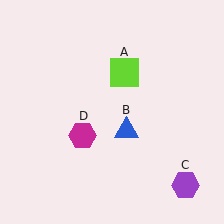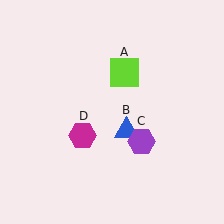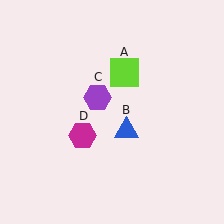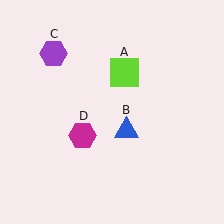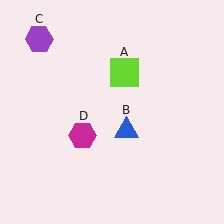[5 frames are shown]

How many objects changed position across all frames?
1 object changed position: purple hexagon (object C).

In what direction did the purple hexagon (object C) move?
The purple hexagon (object C) moved up and to the left.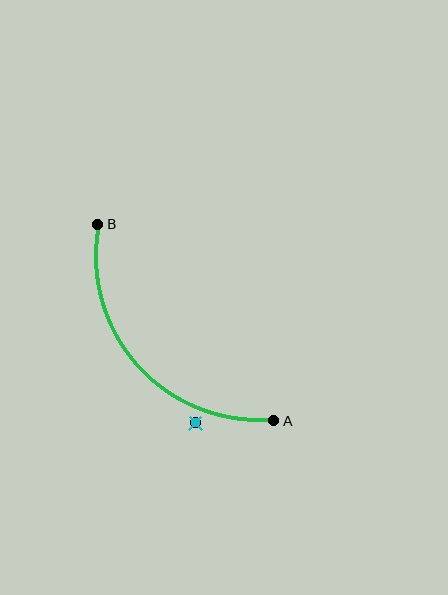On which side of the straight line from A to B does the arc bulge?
The arc bulges below and to the left of the straight line connecting A and B.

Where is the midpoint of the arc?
The arc midpoint is the point on the curve farthest from the straight line joining A and B. It sits below and to the left of that line.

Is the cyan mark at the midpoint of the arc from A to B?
No — the cyan mark does not lie on the arc at all. It sits slightly outside the curve.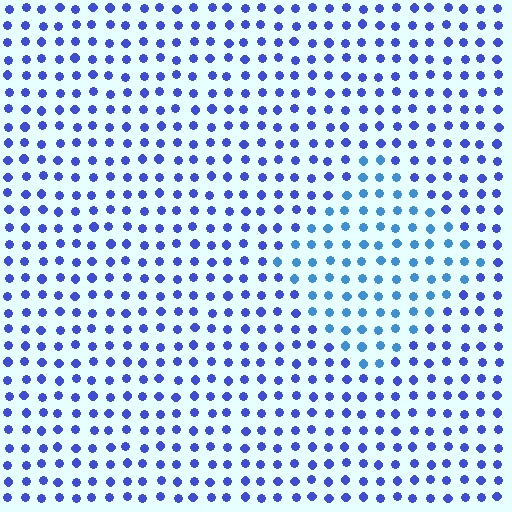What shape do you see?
I see a diamond.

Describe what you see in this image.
The image is filled with small blue elements in a uniform arrangement. A diamond-shaped region is visible where the elements are tinted to a slightly different hue, forming a subtle color boundary.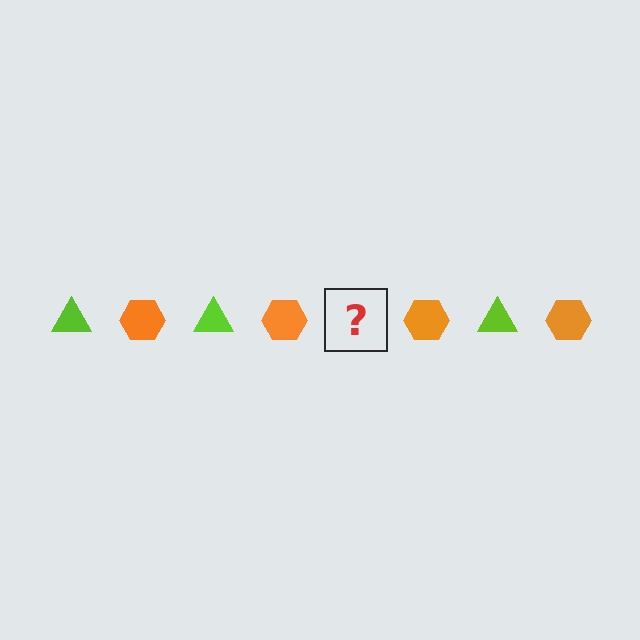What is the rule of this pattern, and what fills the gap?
The rule is that the pattern alternates between lime triangle and orange hexagon. The gap should be filled with a lime triangle.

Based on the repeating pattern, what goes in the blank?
The blank should be a lime triangle.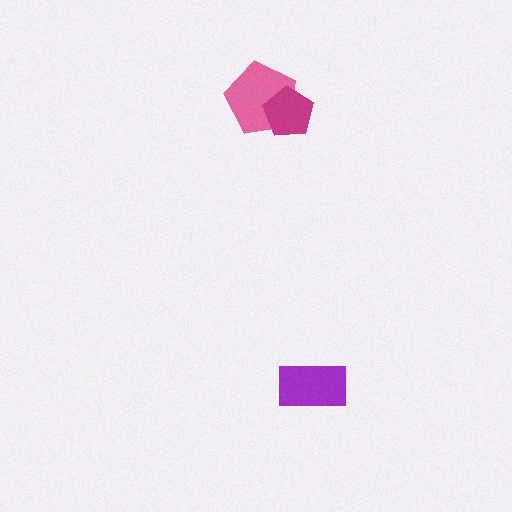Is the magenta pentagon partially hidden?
No, no other shape covers it.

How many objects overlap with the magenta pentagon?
1 object overlaps with the magenta pentagon.